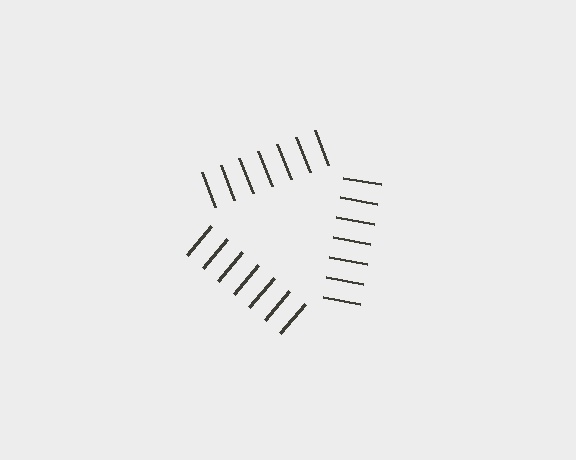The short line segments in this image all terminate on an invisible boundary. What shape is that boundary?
An illusory triangle — the line segments terminate on its edges but no continuous stroke is drawn.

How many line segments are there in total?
21 — 7 along each of the 3 edges.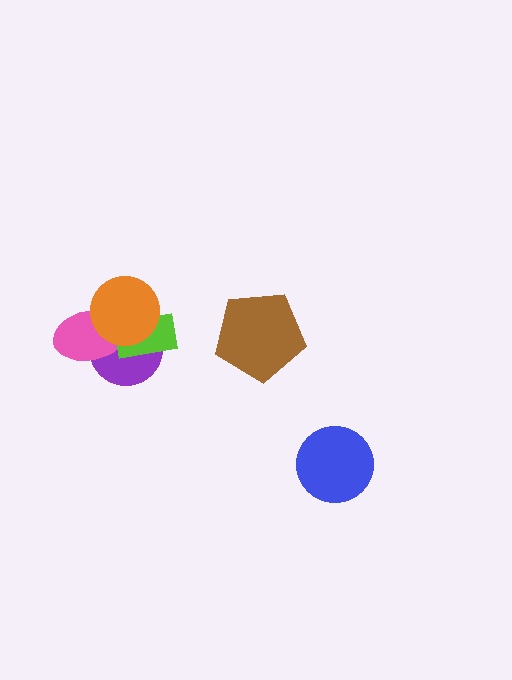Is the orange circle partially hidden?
No, no other shape covers it.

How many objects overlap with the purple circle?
3 objects overlap with the purple circle.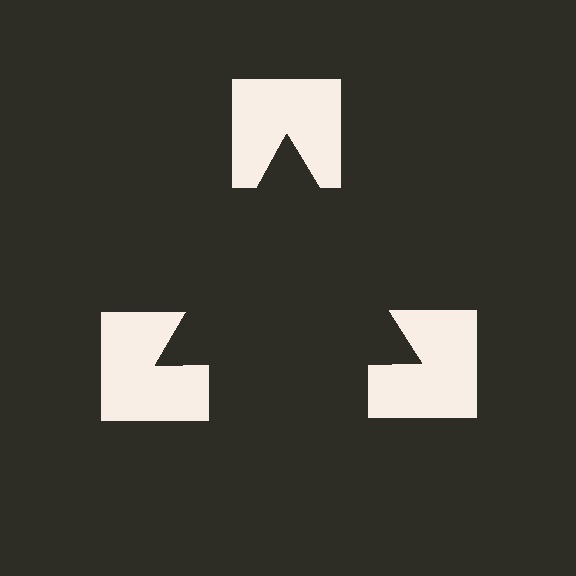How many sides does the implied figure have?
3 sides.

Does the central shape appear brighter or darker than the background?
It typically appears slightly darker than the background, even though no actual brightness change is drawn.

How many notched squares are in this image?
There are 3 — one at each vertex of the illusory triangle.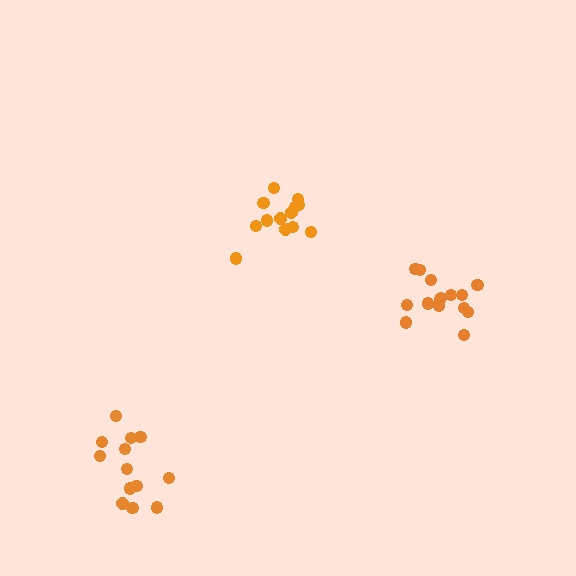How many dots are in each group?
Group 1: 13 dots, Group 2: 13 dots, Group 3: 15 dots (41 total).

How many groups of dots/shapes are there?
There are 3 groups.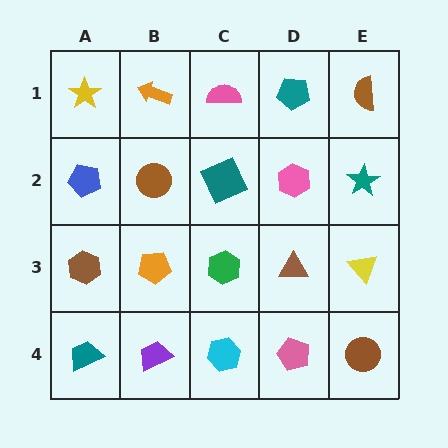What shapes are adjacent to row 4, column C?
A green hexagon (row 3, column C), a purple trapezoid (row 4, column B), a pink pentagon (row 4, column D).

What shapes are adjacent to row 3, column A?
A blue pentagon (row 2, column A), a teal trapezoid (row 4, column A), an orange pentagon (row 3, column B).